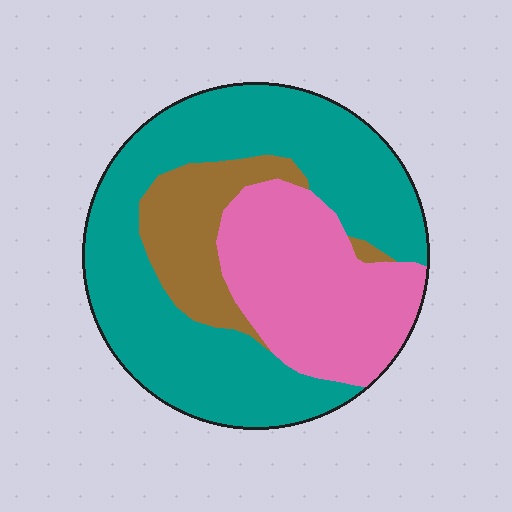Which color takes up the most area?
Teal, at roughly 55%.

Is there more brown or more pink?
Pink.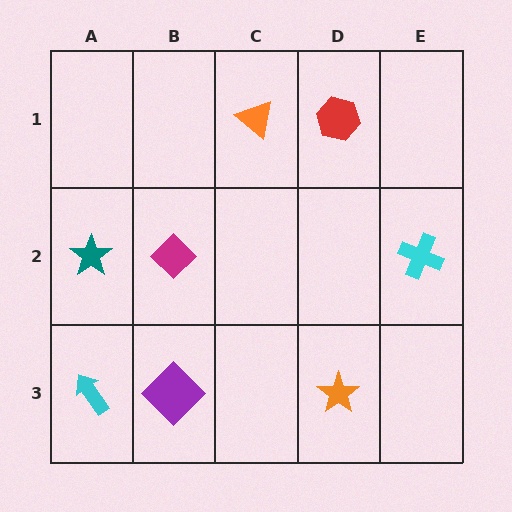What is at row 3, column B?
A purple diamond.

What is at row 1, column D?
A red hexagon.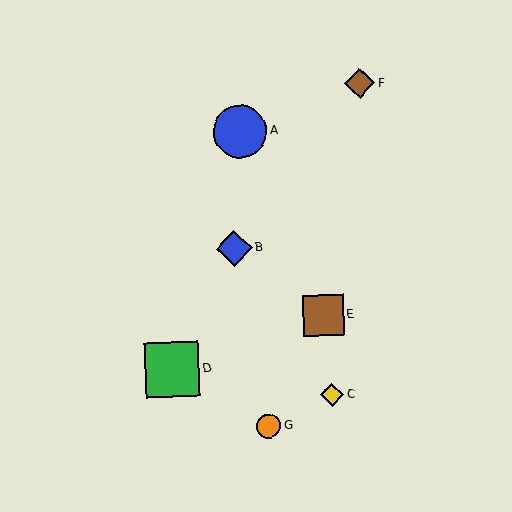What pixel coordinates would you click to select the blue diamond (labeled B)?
Click at (234, 248) to select the blue diamond B.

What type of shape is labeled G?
Shape G is an orange circle.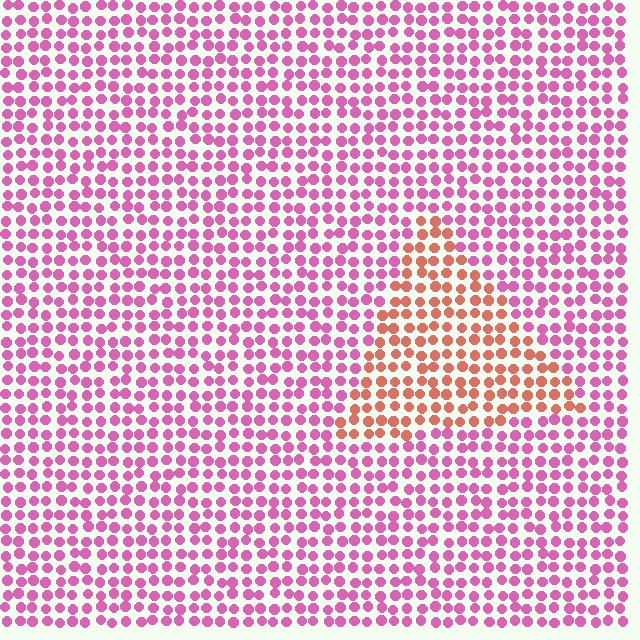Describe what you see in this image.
The image is filled with small pink elements in a uniform arrangement. A triangle-shaped region is visible where the elements are tinted to a slightly different hue, forming a subtle color boundary.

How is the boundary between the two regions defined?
The boundary is defined purely by a slight shift in hue (about 48 degrees). Spacing, size, and orientation are identical on both sides.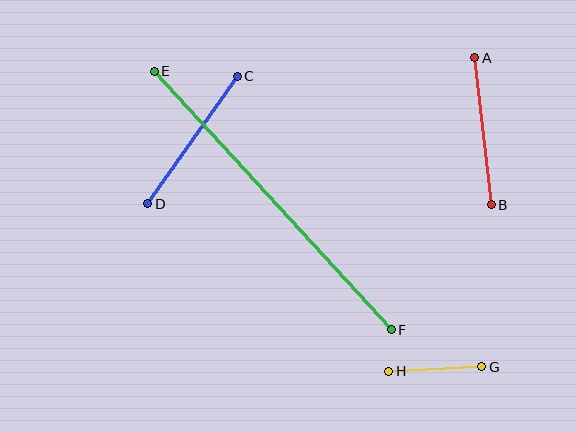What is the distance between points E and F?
The distance is approximately 350 pixels.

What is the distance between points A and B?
The distance is approximately 148 pixels.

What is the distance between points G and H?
The distance is approximately 93 pixels.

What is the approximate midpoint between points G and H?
The midpoint is at approximately (435, 369) pixels.